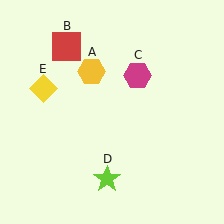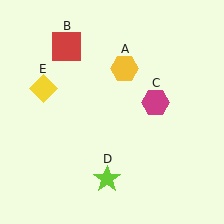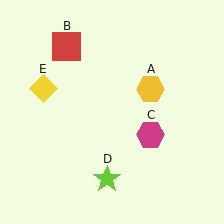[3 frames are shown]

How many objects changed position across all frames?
2 objects changed position: yellow hexagon (object A), magenta hexagon (object C).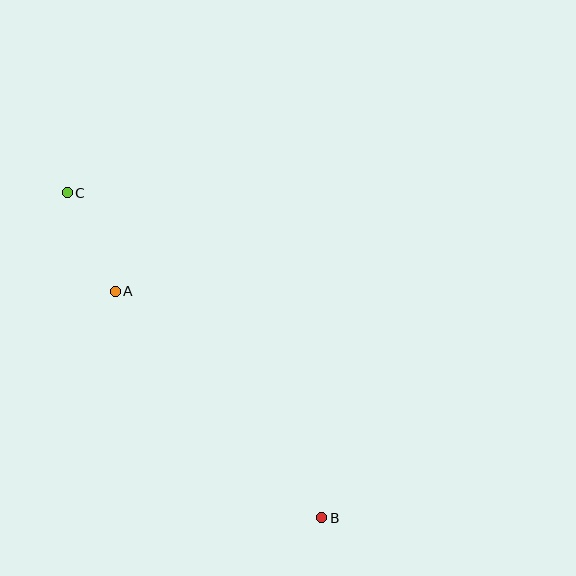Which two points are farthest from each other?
Points B and C are farthest from each other.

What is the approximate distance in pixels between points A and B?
The distance between A and B is approximately 306 pixels.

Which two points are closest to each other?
Points A and C are closest to each other.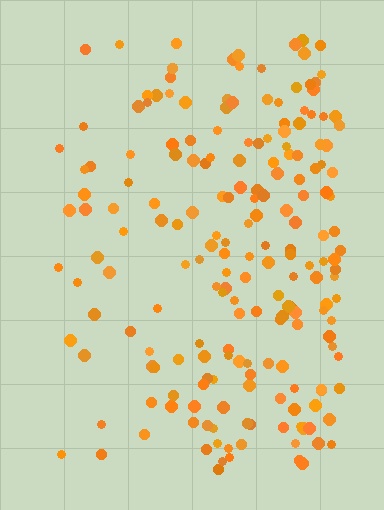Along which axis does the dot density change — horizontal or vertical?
Horizontal.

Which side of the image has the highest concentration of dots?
The right.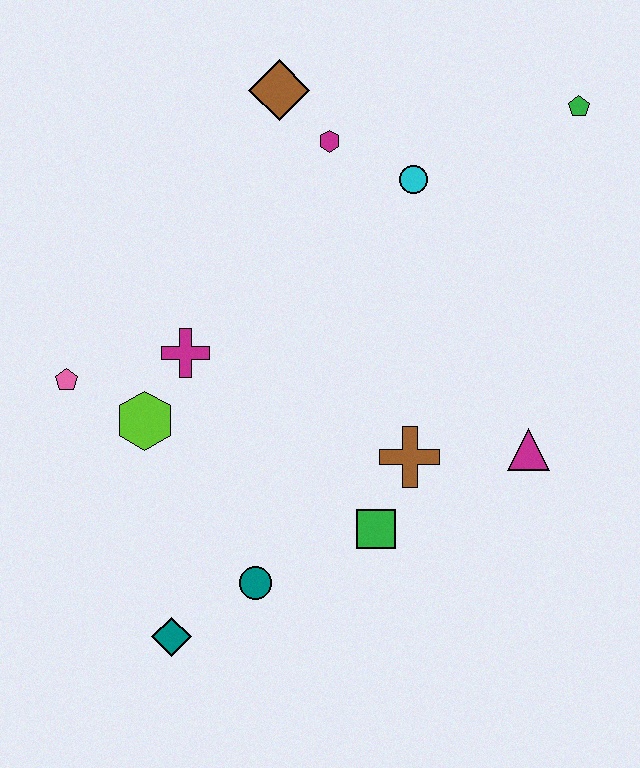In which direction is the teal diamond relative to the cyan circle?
The teal diamond is below the cyan circle.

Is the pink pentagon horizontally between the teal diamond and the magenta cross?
No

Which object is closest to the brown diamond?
The magenta hexagon is closest to the brown diamond.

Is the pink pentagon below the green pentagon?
Yes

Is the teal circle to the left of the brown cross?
Yes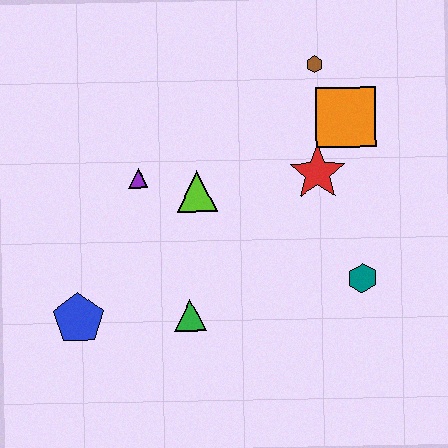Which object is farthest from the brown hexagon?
The blue pentagon is farthest from the brown hexagon.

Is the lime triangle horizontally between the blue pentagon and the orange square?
Yes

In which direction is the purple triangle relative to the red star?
The purple triangle is to the left of the red star.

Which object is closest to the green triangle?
The blue pentagon is closest to the green triangle.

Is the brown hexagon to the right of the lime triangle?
Yes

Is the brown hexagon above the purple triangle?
Yes